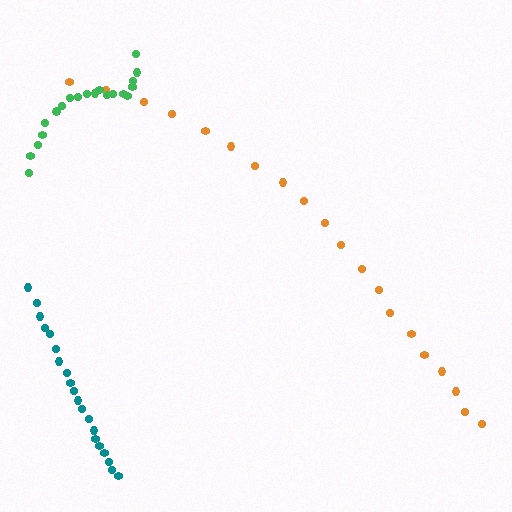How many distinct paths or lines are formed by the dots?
There are 3 distinct paths.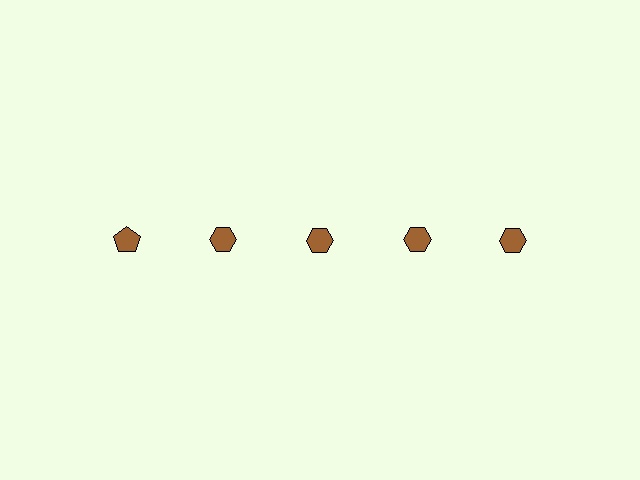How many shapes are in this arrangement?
There are 5 shapes arranged in a grid pattern.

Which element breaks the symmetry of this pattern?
The brown pentagon in the top row, leftmost column breaks the symmetry. All other shapes are brown hexagons.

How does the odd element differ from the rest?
It has a different shape: pentagon instead of hexagon.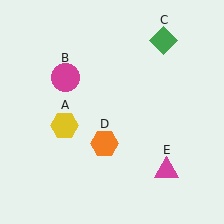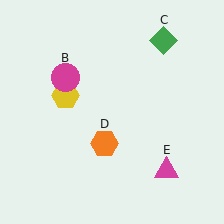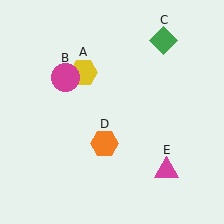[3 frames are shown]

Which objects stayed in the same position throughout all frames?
Magenta circle (object B) and green diamond (object C) and orange hexagon (object D) and magenta triangle (object E) remained stationary.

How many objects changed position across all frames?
1 object changed position: yellow hexagon (object A).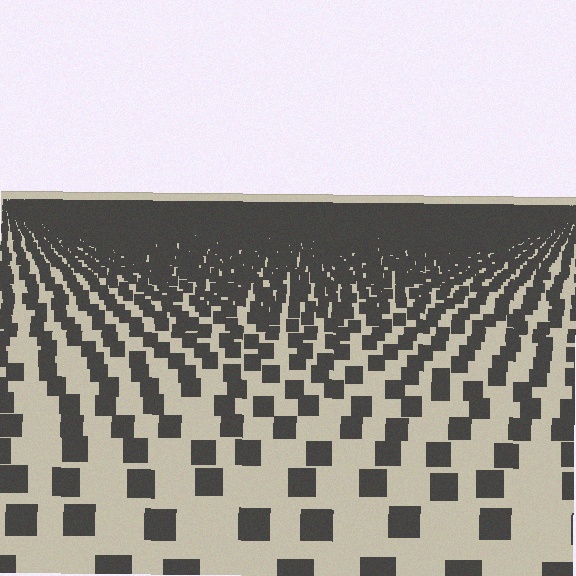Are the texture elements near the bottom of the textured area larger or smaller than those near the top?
Larger. Near the bottom, elements are closer to the viewer and appear at a bigger on-screen size.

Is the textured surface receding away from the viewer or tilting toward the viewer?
The surface is receding away from the viewer. Texture elements get smaller and denser toward the top.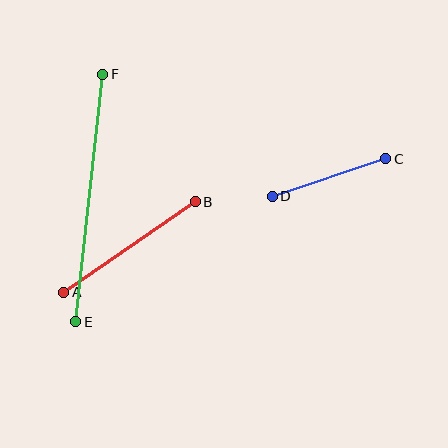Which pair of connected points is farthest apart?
Points E and F are farthest apart.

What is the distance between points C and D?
The distance is approximately 119 pixels.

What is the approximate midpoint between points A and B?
The midpoint is at approximately (130, 247) pixels.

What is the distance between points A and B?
The distance is approximately 160 pixels.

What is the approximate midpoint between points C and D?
The midpoint is at approximately (329, 177) pixels.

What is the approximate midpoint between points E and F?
The midpoint is at approximately (89, 198) pixels.